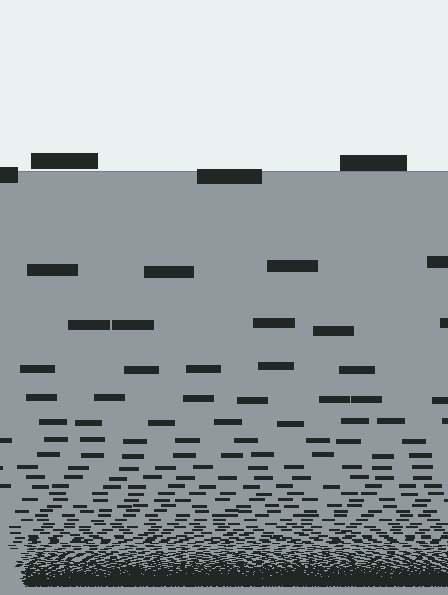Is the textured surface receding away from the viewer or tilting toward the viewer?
The surface appears to tilt toward the viewer. Texture elements get larger and sparser toward the top.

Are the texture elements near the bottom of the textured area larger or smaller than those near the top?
Smaller. The gradient is inverted — elements near the bottom are smaller and denser.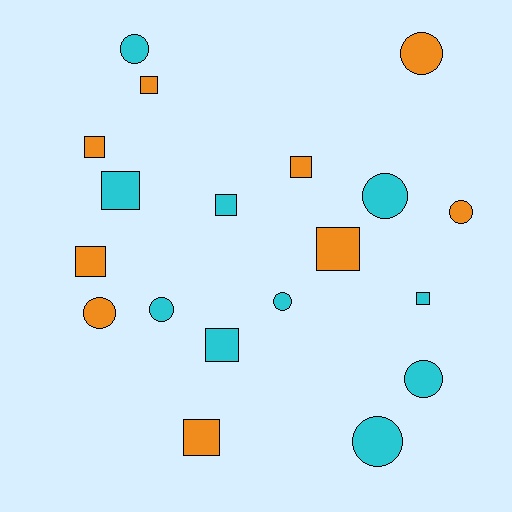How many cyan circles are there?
There are 6 cyan circles.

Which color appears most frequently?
Cyan, with 10 objects.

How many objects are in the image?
There are 19 objects.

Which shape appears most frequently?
Square, with 10 objects.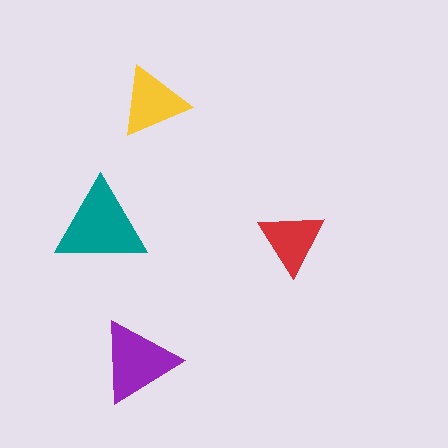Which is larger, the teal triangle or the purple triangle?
The teal one.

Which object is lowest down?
The purple triangle is bottommost.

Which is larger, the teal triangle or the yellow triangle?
The teal one.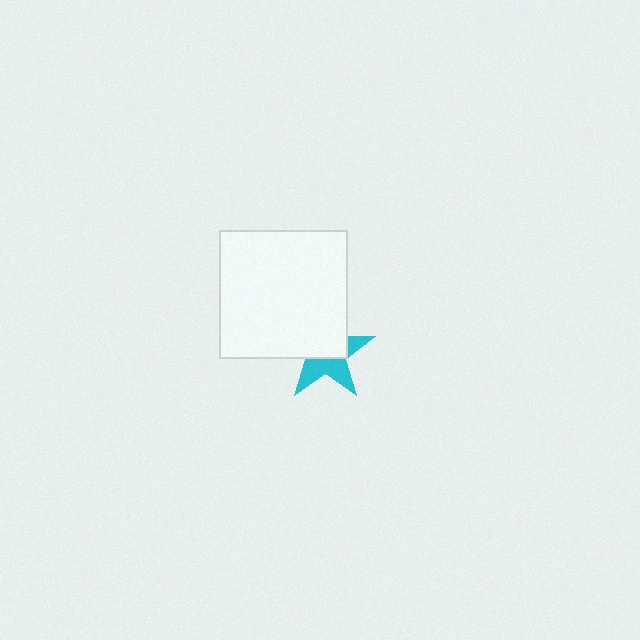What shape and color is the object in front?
The object in front is a white square.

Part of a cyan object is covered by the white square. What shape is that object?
It is a star.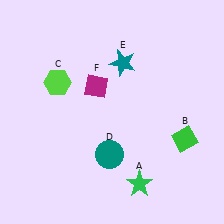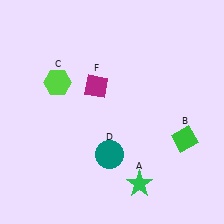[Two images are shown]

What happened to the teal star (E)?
The teal star (E) was removed in Image 2. It was in the top-right area of Image 1.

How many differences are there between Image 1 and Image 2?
There is 1 difference between the two images.